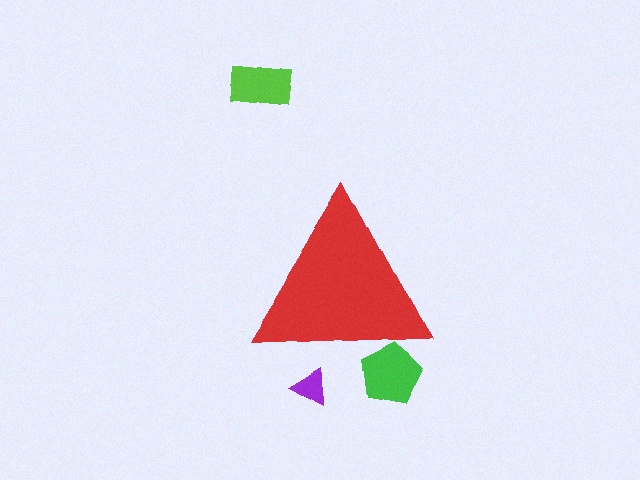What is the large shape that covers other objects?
A red triangle.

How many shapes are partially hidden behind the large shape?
2 shapes are partially hidden.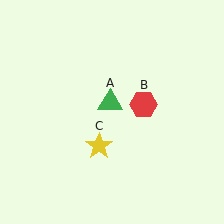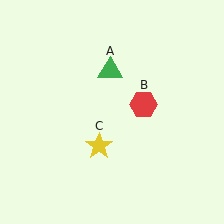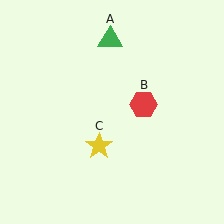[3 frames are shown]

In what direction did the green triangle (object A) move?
The green triangle (object A) moved up.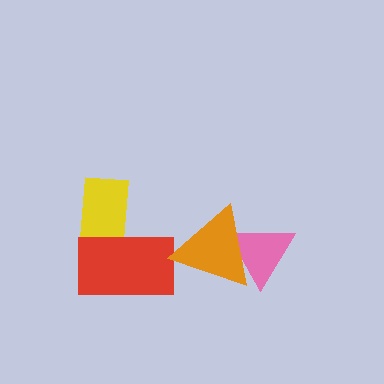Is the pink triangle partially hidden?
Yes, it is partially covered by another shape.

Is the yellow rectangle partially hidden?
Yes, it is partially covered by another shape.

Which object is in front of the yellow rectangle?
The red rectangle is in front of the yellow rectangle.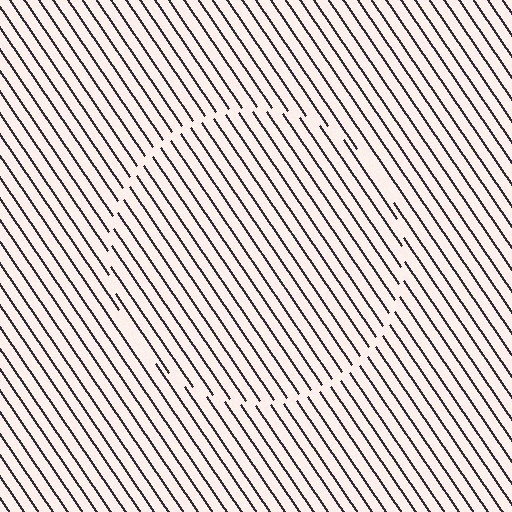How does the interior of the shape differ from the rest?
The interior of the shape contains the same grating, shifted by half a period — the contour is defined by the phase discontinuity where line-ends from the inner and outer gratings abut.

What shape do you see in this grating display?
An illusory circle. The interior of the shape contains the same grating, shifted by half a period — the contour is defined by the phase discontinuity where line-ends from the inner and outer gratings abut.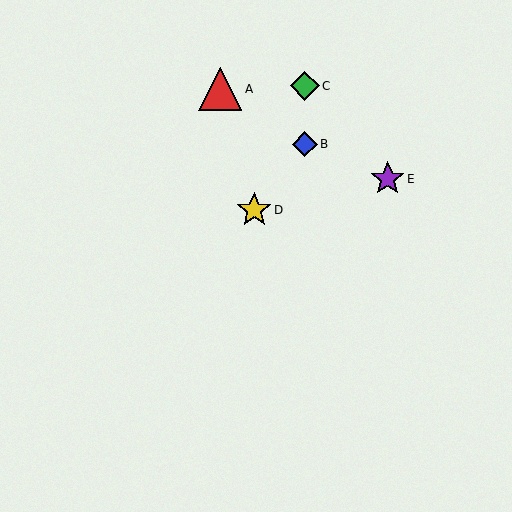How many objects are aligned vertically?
2 objects (B, C) are aligned vertically.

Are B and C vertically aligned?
Yes, both are at x≈305.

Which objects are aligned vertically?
Objects B, C are aligned vertically.